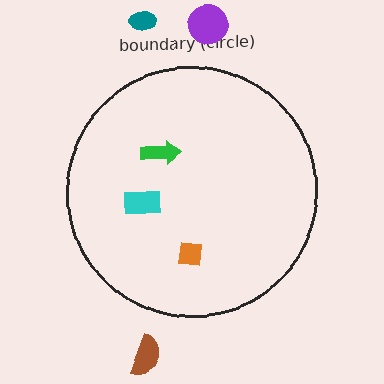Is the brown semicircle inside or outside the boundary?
Outside.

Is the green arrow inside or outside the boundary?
Inside.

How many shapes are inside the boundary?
3 inside, 3 outside.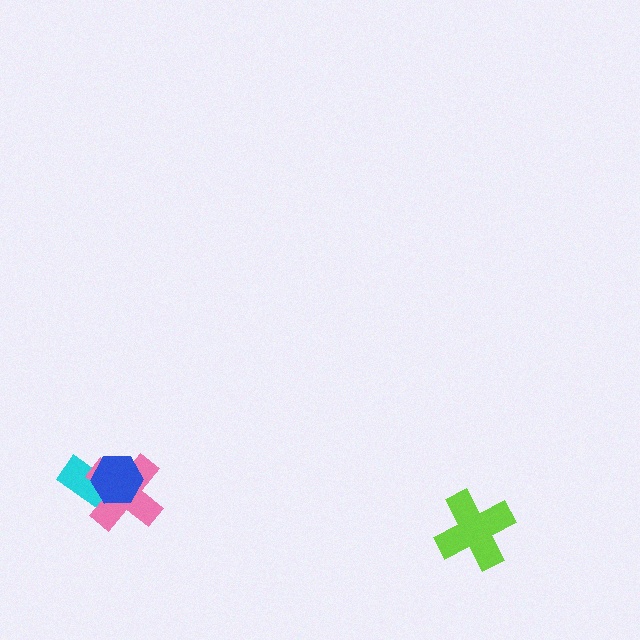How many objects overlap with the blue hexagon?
2 objects overlap with the blue hexagon.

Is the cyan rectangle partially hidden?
Yes, it is partially covered by another shape.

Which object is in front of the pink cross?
The blue hexagon is in front of the pink cross.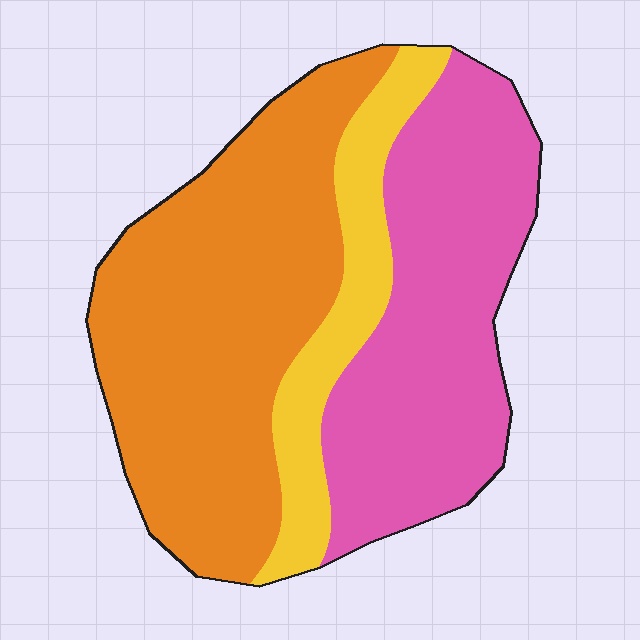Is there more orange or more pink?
Orange.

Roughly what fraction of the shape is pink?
Pink covers 37% of the shape.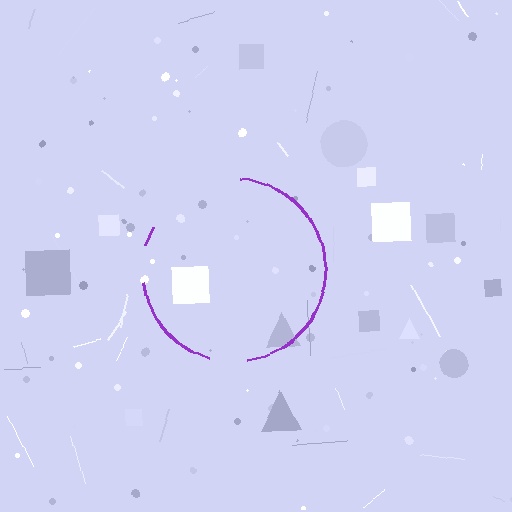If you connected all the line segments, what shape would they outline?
They would outline a circle.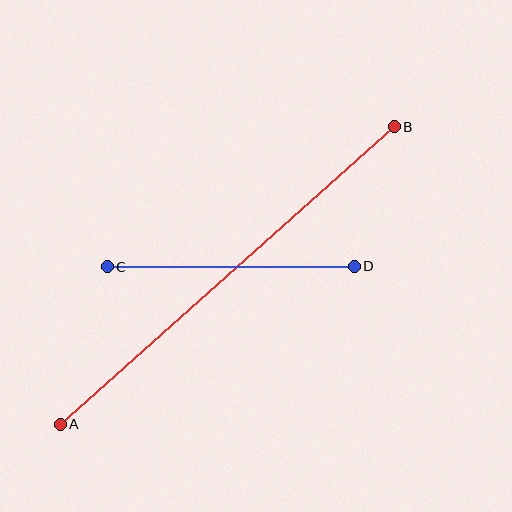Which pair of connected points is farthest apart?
Points A and B are farthest apart.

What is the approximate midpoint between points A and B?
The midpoint is at approximately (227, 275) pixels.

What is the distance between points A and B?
The distance is approximately 447 pixels.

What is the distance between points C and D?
The distance is approximately 247 pixels.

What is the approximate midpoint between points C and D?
The midpoint is at approximately (231, 267) pixels.